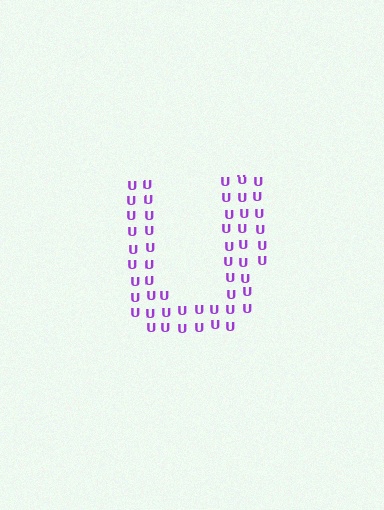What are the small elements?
The small elements are letter U's.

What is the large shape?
The large shape is the letter U.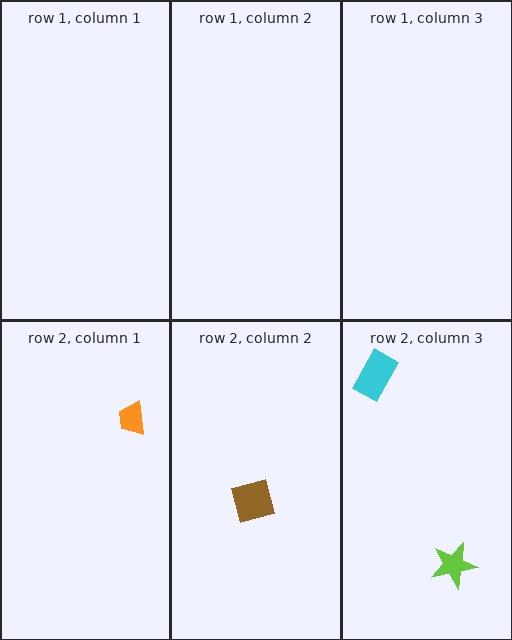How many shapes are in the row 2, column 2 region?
1.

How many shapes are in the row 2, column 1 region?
1.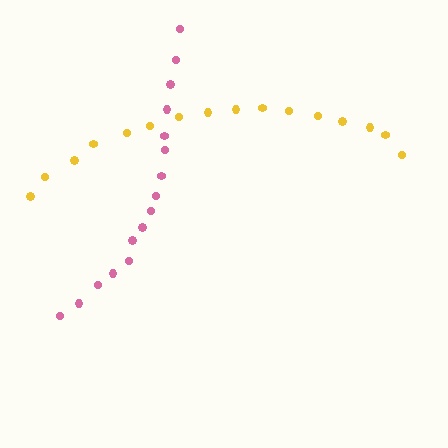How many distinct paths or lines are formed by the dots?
There are 2 distinct paths.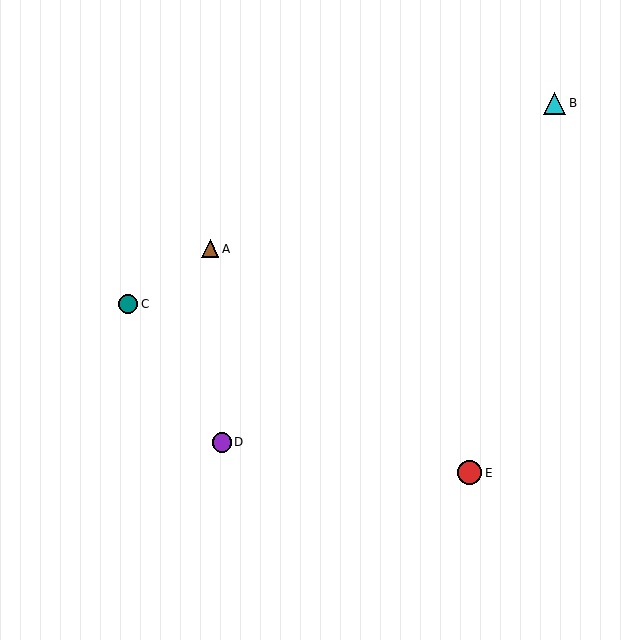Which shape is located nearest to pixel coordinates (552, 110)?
The cyan triangle (labeled B) at (555, 103) is nearest to that location.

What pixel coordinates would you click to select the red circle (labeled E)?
Click at (469, 473) to select the red circle E.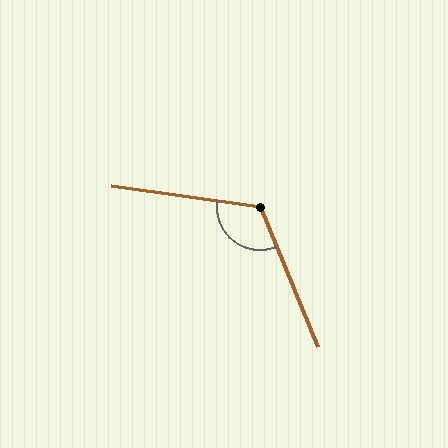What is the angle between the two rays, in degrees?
Approximately 120 degrees.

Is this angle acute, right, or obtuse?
It is obtuse.